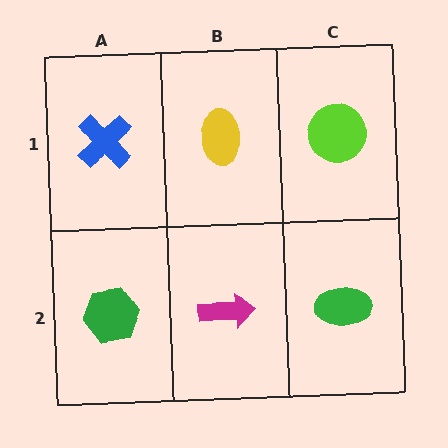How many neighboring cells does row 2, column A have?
2.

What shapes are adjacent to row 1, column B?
A magenta arrow (row 2, column B), a blue cross (row 1, column A), a lime circle (row 1, column C).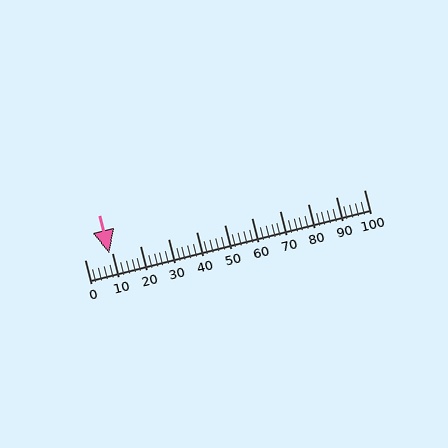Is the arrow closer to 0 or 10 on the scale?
The arrow is closer to 10.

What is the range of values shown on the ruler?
The ruler shows values from 0 to 100.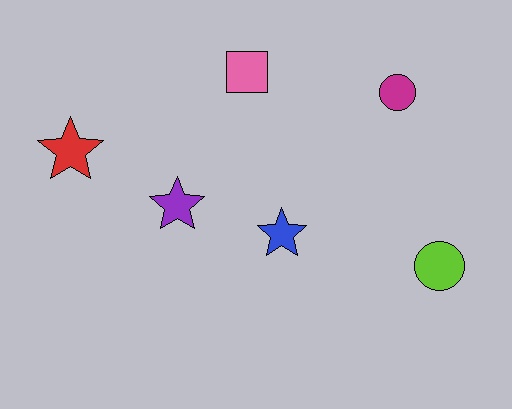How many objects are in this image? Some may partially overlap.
There are 6 objects.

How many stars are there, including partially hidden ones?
There are 3 stars.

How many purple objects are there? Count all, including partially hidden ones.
There is 1 purple object.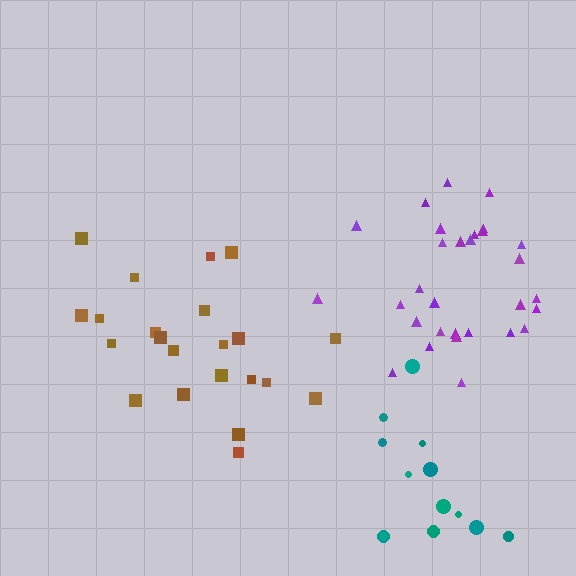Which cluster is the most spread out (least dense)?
Brown.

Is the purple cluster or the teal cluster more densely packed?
Purple.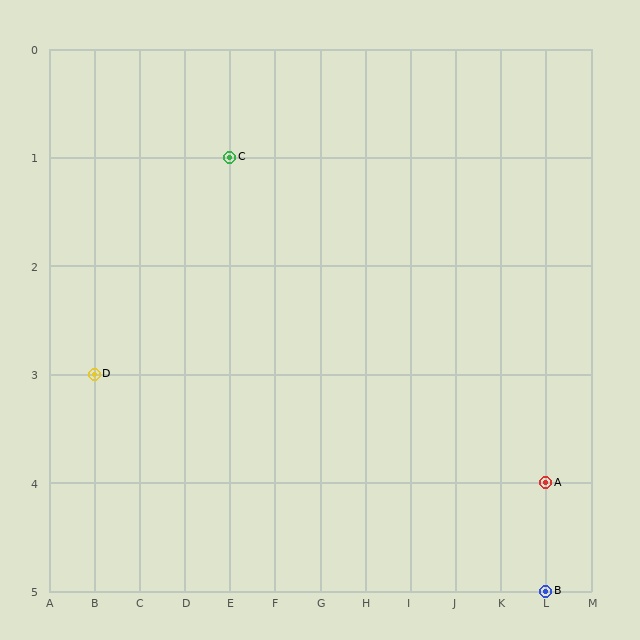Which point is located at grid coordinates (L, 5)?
Point B is at (L, 5).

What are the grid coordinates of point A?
Point A is at grid coordinates (L, 4).